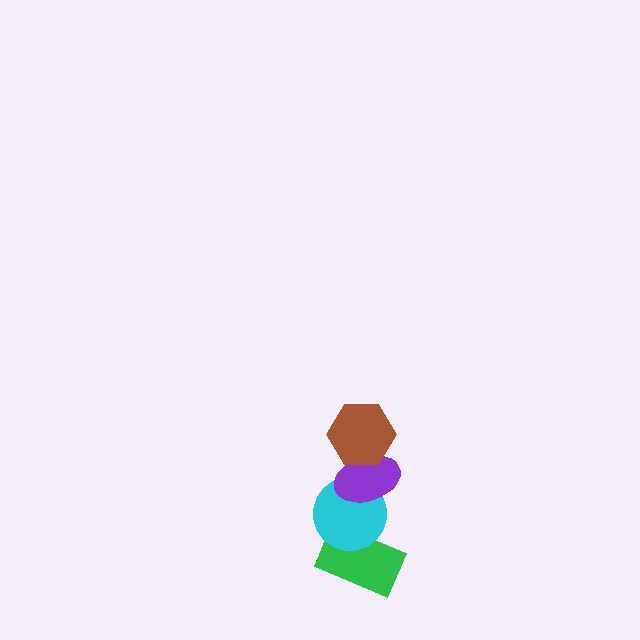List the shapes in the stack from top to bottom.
From top to bottom: the brown hexagon, the purple ellipse, the cyan circle, the green rectangle.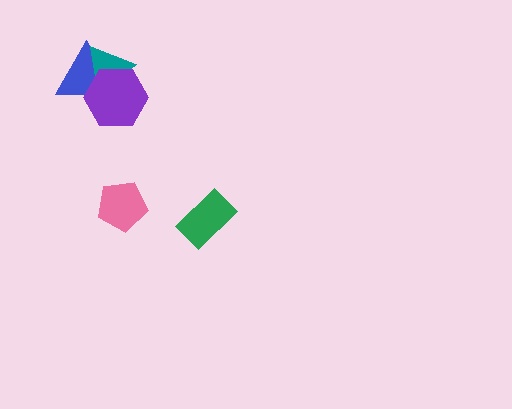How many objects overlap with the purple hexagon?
2 objects overlap with the purple hexagon.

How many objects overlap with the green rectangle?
0 objects overlap with the green rectangle.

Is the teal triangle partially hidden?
Yes, it is partially covered by another shape.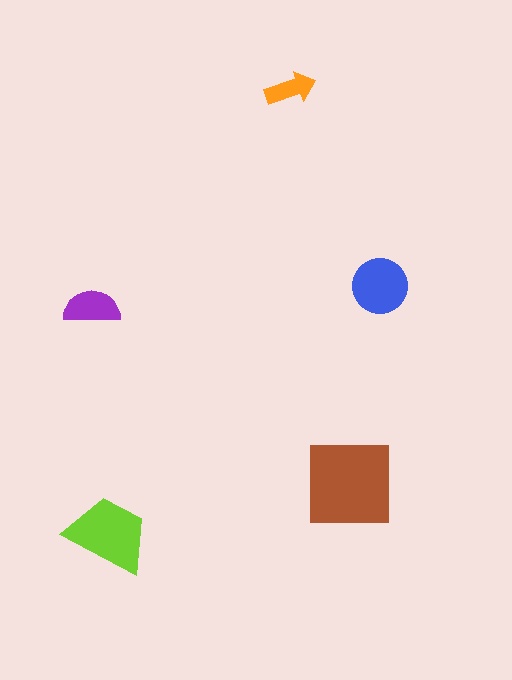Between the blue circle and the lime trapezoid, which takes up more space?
The lime trapezoid.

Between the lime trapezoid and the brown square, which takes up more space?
The brown square.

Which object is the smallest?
The orange arrow.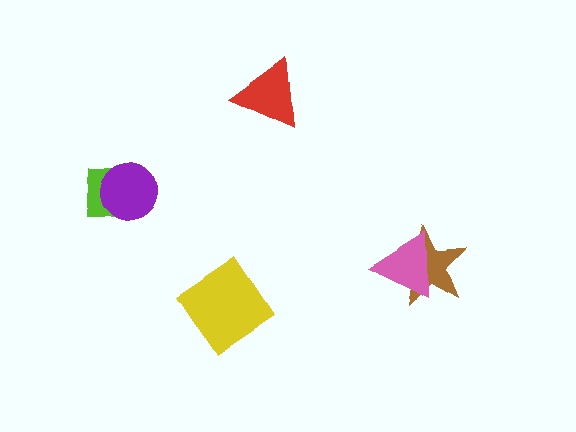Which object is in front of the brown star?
The pink triangle is in front of the brown star.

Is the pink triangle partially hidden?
No, no other shape covers it.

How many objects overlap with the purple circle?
1 object overlaps with the purple circle.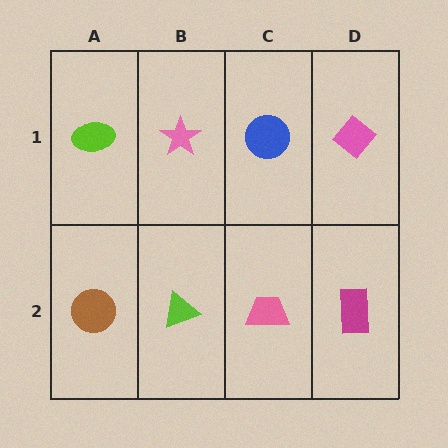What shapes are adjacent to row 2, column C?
A blue circle (row 1, column C), a lime triangle (row 2, column B), a magenta rectangle (row 2, column D).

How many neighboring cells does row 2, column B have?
3.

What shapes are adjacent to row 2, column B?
A pink star (row 1, column B), a brown circle (row 2, column A), a pink trapezoid (row 2, column C).